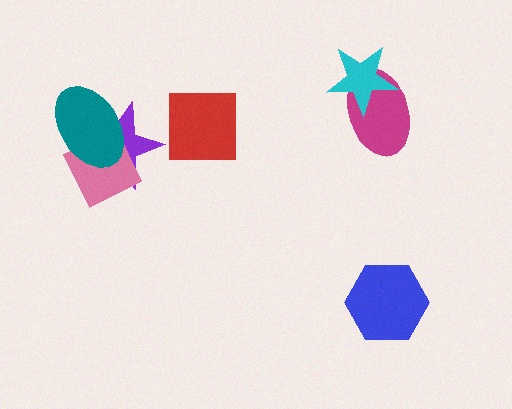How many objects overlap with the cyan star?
1 object overlaps with the cyan star.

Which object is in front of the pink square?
The teal ellipse is in front of the pink square.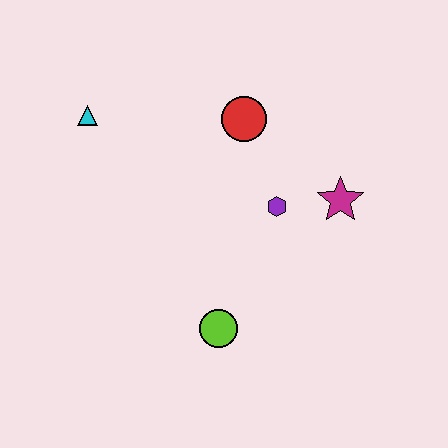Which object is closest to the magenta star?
The purple hexagon is closest to the magenta star.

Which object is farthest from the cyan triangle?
The magenta star is farthest from the cyan triangle.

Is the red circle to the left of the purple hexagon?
Yes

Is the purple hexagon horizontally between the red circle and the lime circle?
No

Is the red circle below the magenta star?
No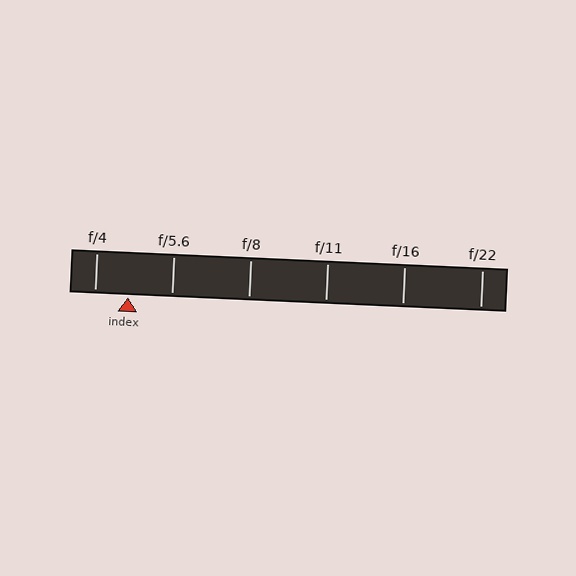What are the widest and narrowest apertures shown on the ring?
The widest aperture shown is f/4 and the narrowest is f/22.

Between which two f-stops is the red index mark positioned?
The index mark is between f/4 and f/5.6.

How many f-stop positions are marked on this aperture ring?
There are 6 f-stop positions marked.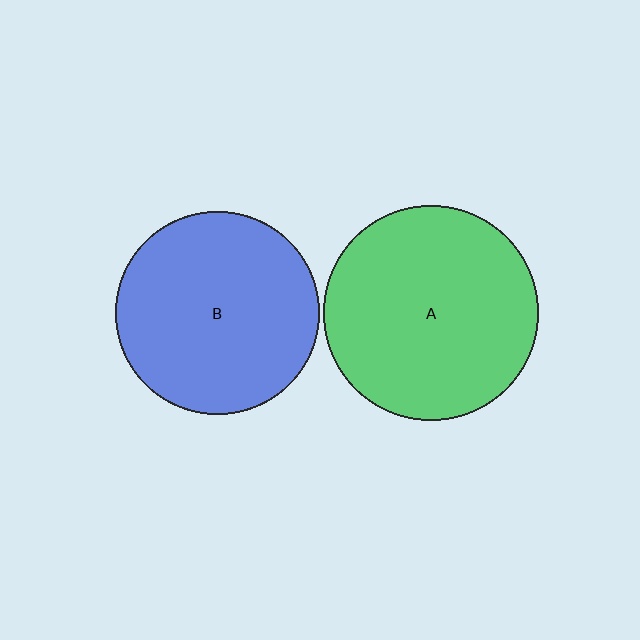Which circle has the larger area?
Circle A (green).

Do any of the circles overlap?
No, none of the circles overlap.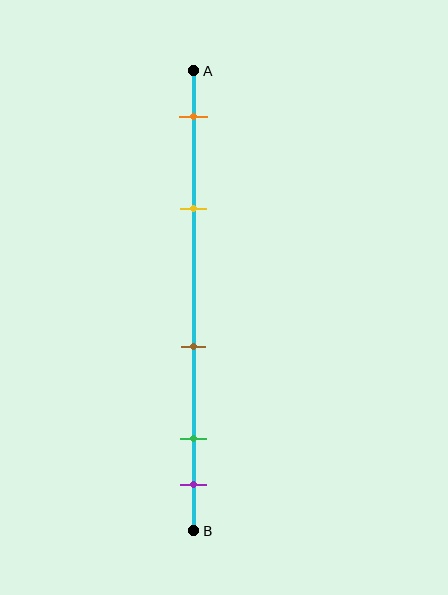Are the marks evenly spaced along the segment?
No, the marks are not evenly spaced.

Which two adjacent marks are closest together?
The green and purple marks are the closest adjacent pair.